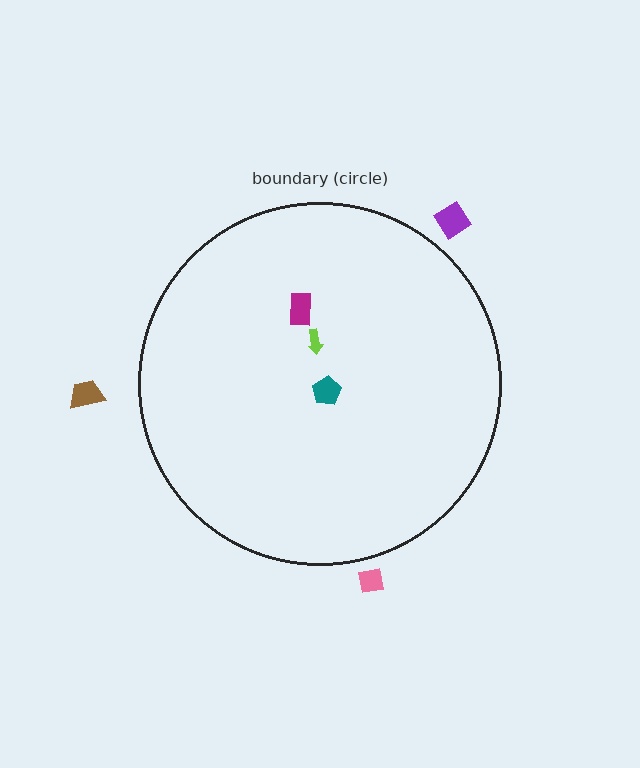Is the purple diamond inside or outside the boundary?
Outside.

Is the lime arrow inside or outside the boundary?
Inside.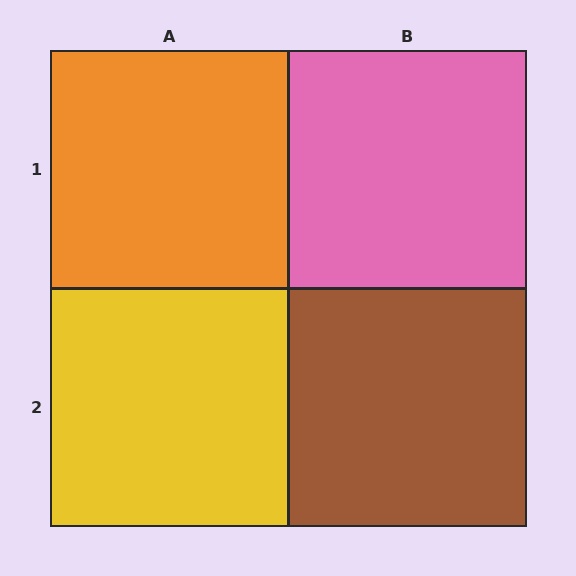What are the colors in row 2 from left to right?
Yellow, brown.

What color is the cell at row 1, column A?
Orange.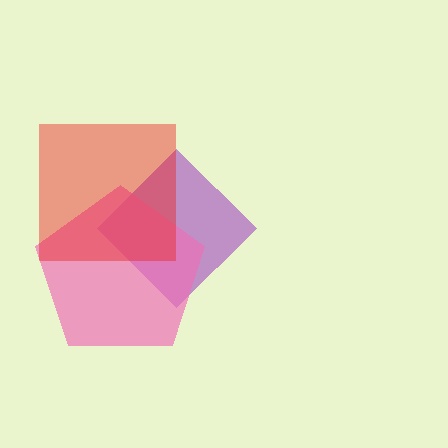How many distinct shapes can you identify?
There are 3 distinct shapes: a purple diamond, a pink pentagon, a red square.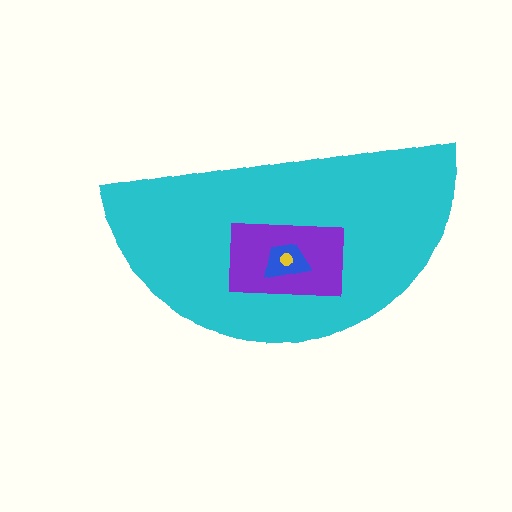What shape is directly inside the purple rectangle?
The blue trapezoid.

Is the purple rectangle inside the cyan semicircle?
Yes.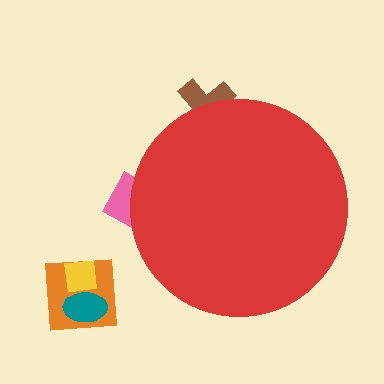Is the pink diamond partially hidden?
Yes, the pink diamond is partially hidden behind the red circle.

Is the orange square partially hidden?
No, the orange square is fully visible.